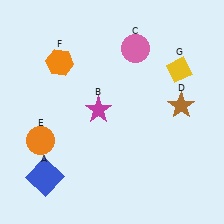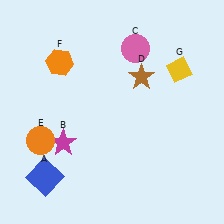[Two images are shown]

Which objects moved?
The objects that moved are: the magenta star (B), the brown star (D).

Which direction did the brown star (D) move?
The brown star (D) moved left.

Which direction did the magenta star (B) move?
The magenta star (B) moved left.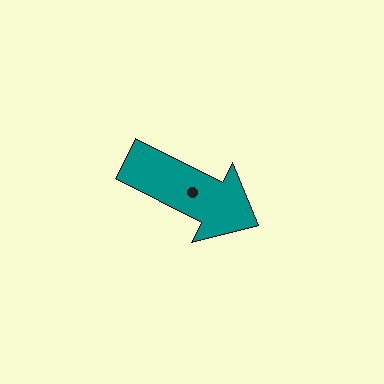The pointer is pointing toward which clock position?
Roughly 4 o'clock.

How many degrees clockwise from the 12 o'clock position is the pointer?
Approximately 117 degrees.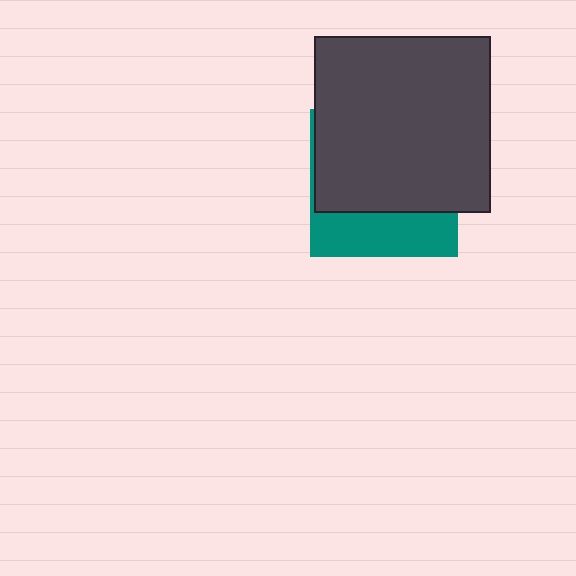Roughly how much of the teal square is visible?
A small part of it is visible (roughly 32%).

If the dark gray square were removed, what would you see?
You would see the complete teal square.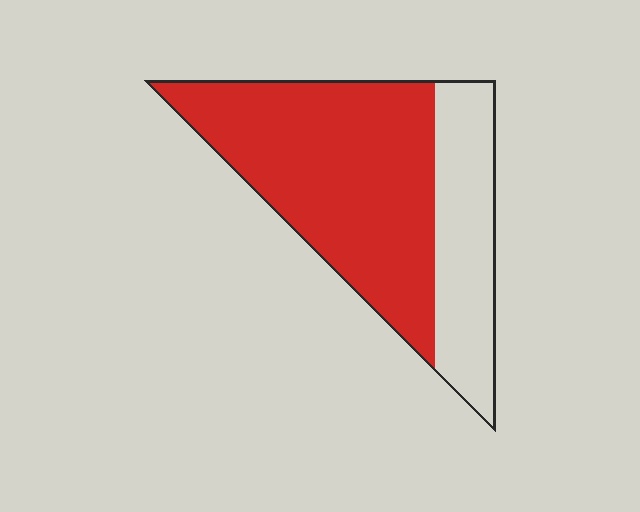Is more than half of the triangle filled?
Yes.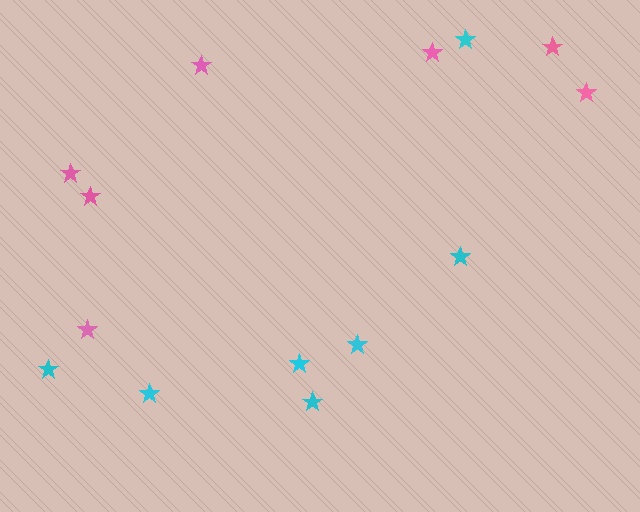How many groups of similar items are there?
There are 2 groups: one group of pink stars (7) and one group of cyan stars (7).